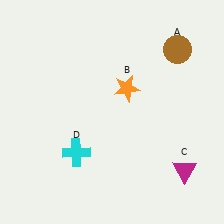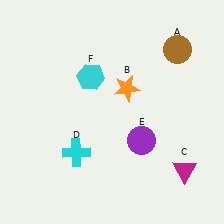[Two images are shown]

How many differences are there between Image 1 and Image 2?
There are 2 differences between the two images.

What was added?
A purple circle (E), a cyan hexagon (F) were added in Image 2.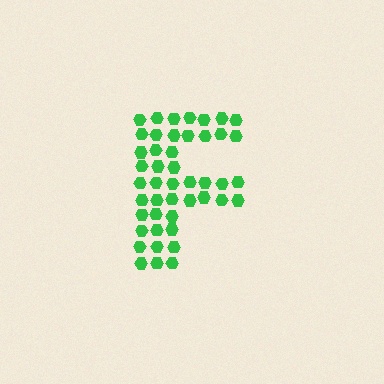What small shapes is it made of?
It is made of small hexagons.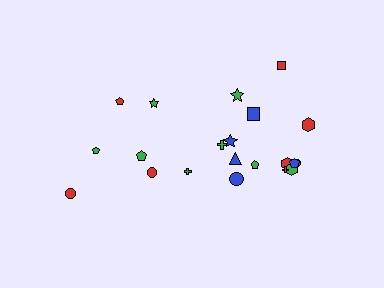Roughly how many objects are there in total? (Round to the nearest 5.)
Roughly 20 objects in total.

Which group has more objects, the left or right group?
The right group.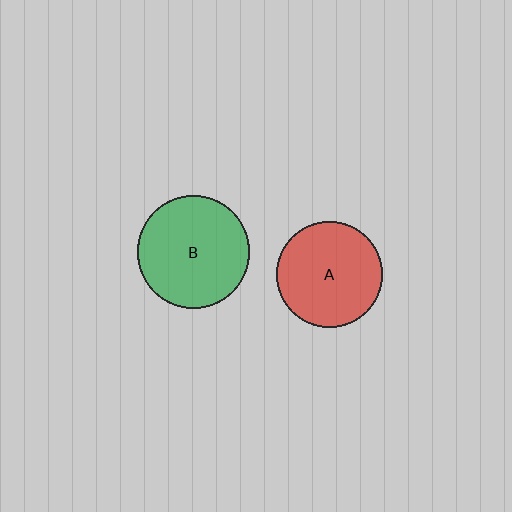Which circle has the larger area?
Circle B (green).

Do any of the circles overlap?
No, none of the circles overlap.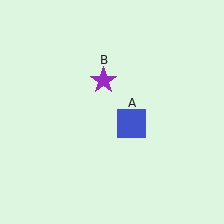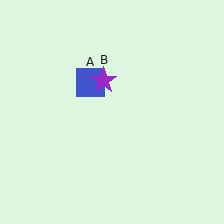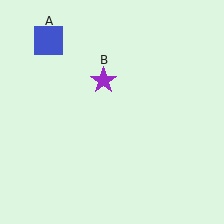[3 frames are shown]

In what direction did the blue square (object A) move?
The blue square (object A) moved up and to the left.